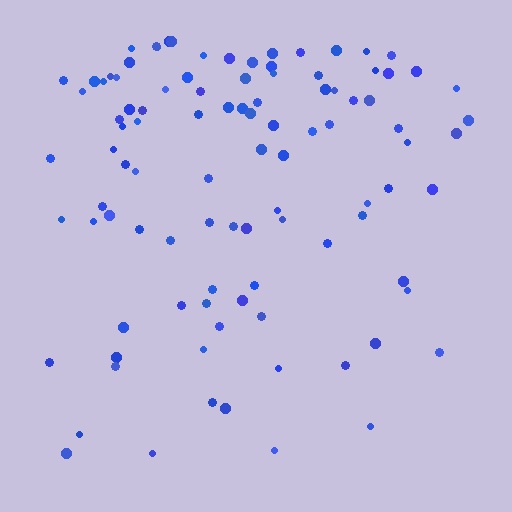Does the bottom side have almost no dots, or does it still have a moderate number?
Still a moderate number, just noticeably fewer than the top.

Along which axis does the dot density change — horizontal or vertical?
Vertical.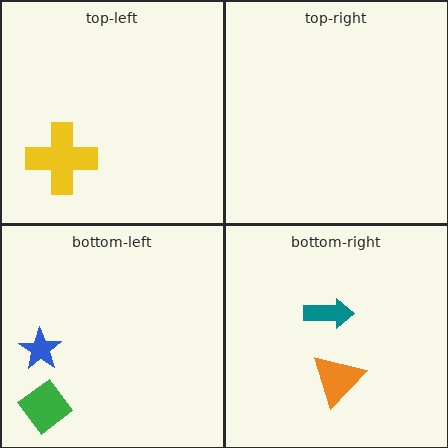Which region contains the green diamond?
The bottom-left region.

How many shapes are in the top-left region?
1.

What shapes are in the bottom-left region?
The green diamond, the blue star.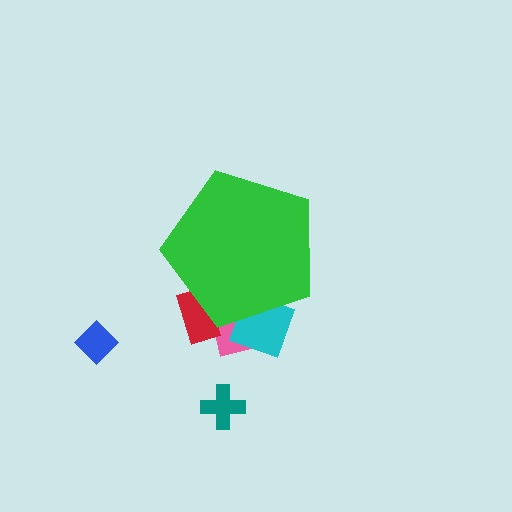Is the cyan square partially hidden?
Yes, the cyan square is partially hidden behind the green pentagon.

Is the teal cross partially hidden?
No, the teal cross is fully visible.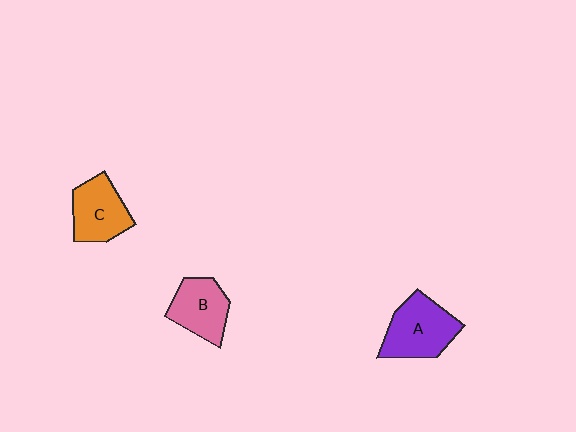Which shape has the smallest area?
Shape B (pink).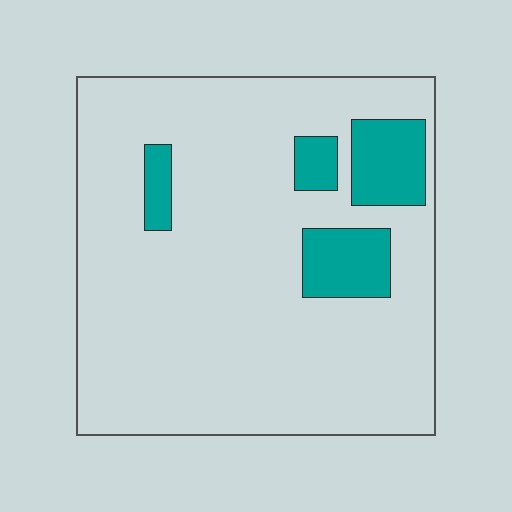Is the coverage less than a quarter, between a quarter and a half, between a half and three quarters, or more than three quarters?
Less than a quarter.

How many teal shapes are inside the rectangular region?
4.